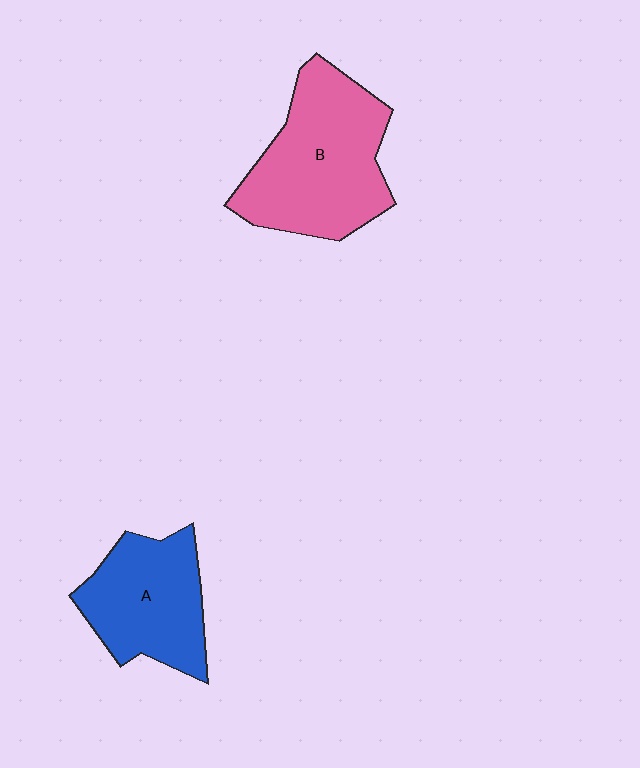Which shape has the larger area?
Shape B (pink).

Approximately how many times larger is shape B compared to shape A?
Approximately 1.4 times.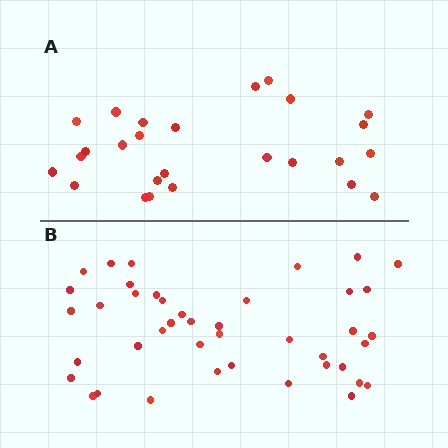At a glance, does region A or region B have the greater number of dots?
Region B (the bottom region) has more dots.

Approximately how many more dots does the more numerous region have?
Region B has approximately 15 more dots than region A.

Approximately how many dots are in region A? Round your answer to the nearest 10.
About 30 dots. (The exact count is 26, which rounds to 30.)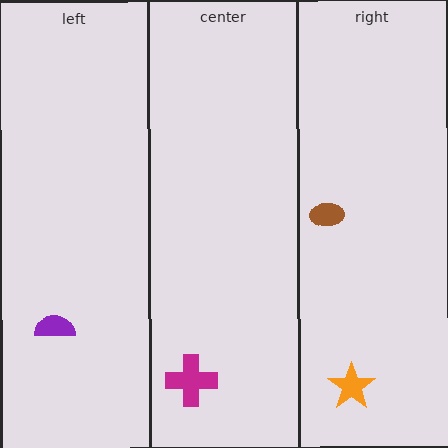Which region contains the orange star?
The right region.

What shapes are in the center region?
The magenta cross.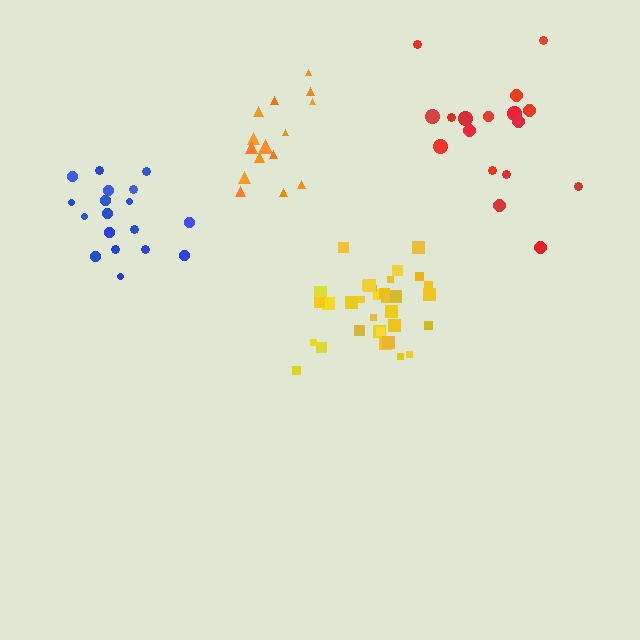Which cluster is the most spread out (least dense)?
Red.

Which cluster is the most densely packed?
Yellow.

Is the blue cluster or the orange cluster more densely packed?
Orange.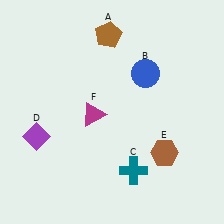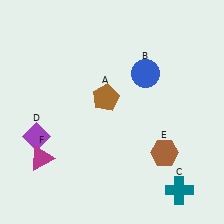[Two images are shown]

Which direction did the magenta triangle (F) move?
The magenta triangle (F) moved left.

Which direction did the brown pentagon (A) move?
The brown pentagon (A) moved down.